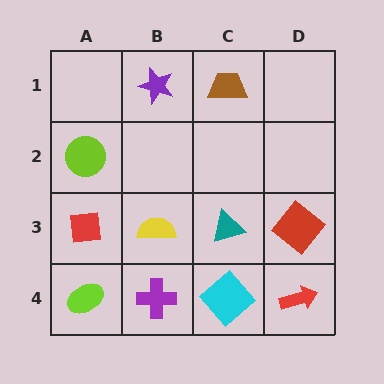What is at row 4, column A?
A lime ellipse.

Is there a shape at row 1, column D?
No, that cell is empty.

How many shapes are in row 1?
2 shapes.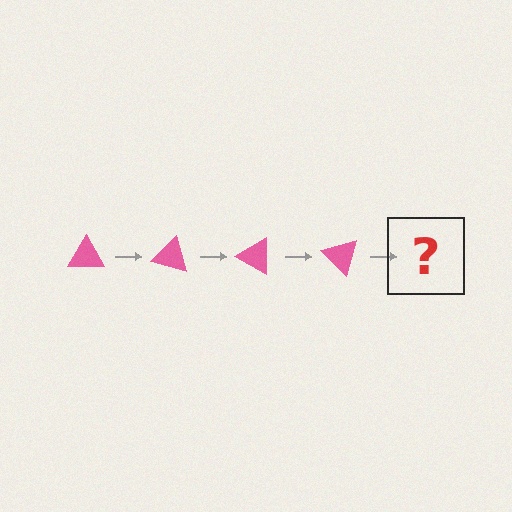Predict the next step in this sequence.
The next step is a pink triangle rotated 60 degrees.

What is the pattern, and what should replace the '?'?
The pattern is that the triangle rotates 15 degrees each step. The '?' should be a pink triangle rotated 60 degrees.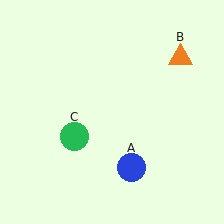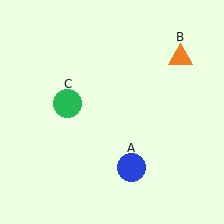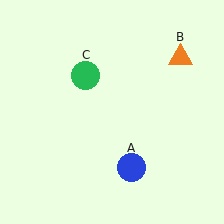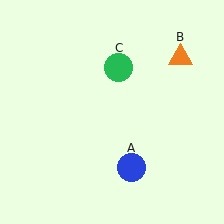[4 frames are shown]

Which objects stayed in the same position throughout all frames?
Blue circle (object A) and orange triangle (object B) remained stationary.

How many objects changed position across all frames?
1 object changed position: green circle (object C).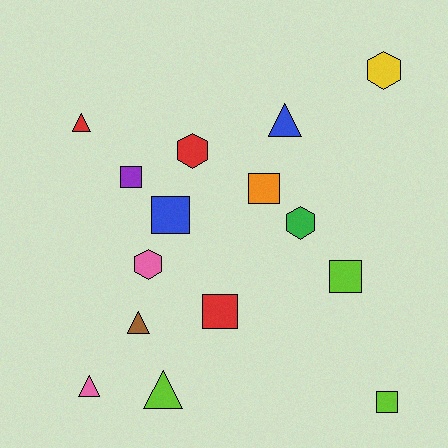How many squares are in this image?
There are 6 squares.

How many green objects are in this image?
There is 1 green object.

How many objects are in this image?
There are 15 objects.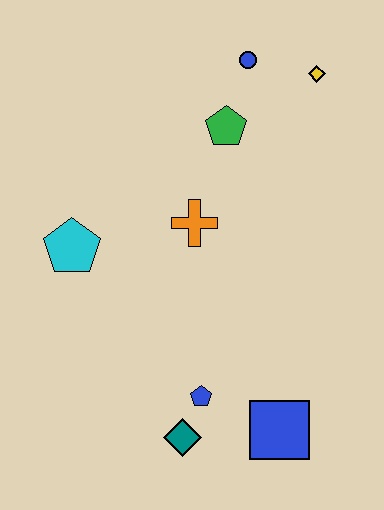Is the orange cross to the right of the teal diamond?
Yes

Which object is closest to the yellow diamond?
The blue circle is closest to the yellow diamond.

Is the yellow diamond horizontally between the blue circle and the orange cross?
No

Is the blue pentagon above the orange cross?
No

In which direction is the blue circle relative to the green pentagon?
The blue circle is above the green pentagon.